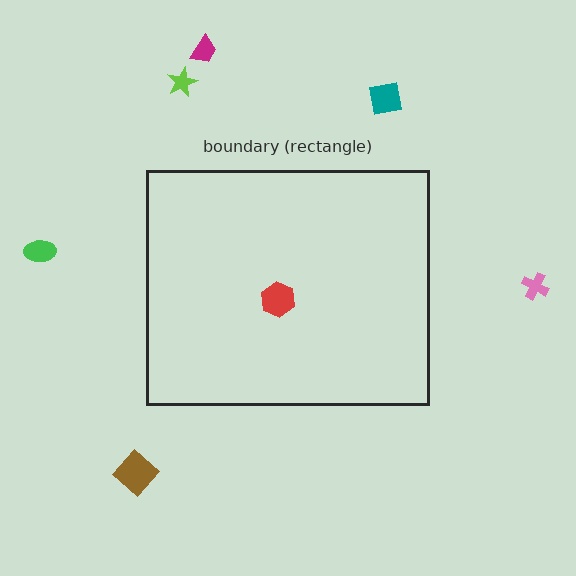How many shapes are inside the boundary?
1 inside, 6 outside.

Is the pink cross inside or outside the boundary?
Outside.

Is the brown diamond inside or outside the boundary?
Outside.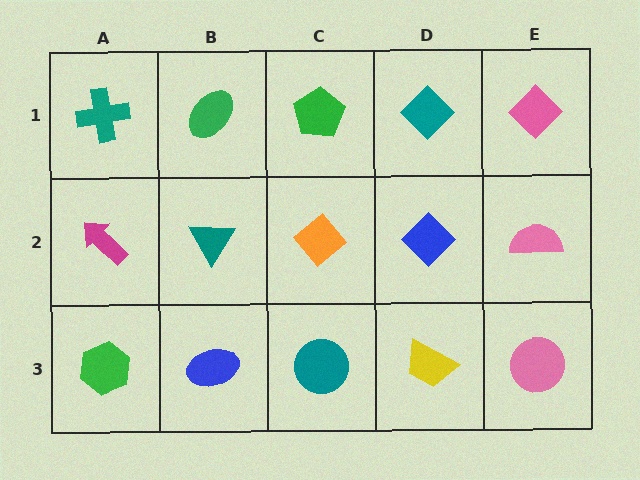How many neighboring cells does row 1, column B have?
3.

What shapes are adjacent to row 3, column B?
A teal triangle (row 2, column B), a green hexagon (row 3, column A), a teal circle (row 3, column C).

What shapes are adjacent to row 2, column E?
A pink diamond (row 1, column E), a pink circle (row 3, column E), a blue diamond (row 2, column D).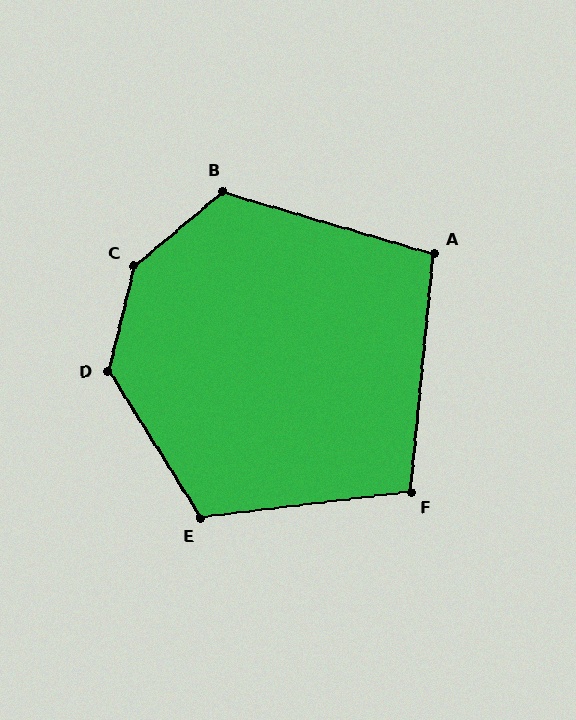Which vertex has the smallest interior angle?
A, at approximately 101 degrees.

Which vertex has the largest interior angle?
C, at approximately 144 degrees.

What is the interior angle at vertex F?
Approximately 102 degrees (obtuse).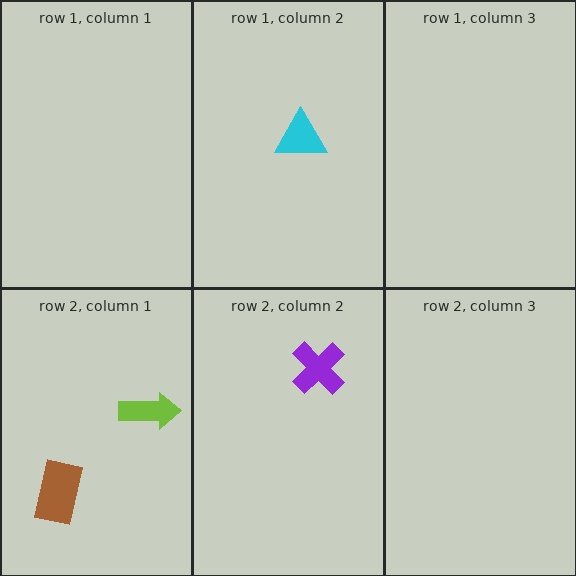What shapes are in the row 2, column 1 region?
The lime arrow, the brown rectangle.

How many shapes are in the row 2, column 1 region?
2.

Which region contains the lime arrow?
The row 2, column 1 region.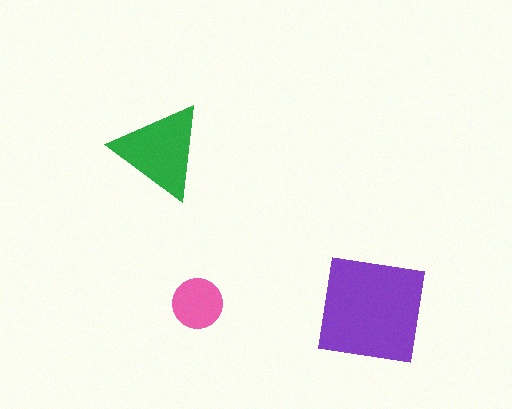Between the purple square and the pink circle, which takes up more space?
The purple square.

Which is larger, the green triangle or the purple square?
The purple square.